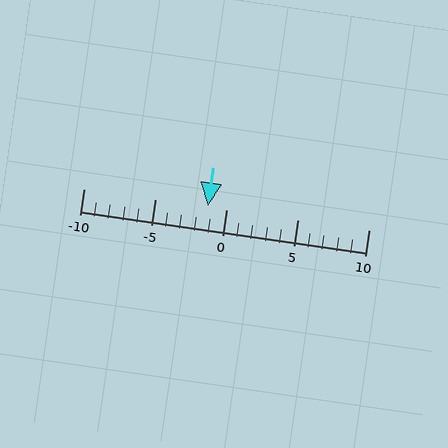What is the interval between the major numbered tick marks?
The major tick marks are spaced 5 units apart.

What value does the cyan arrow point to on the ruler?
The cyan arrow points to approximately -1.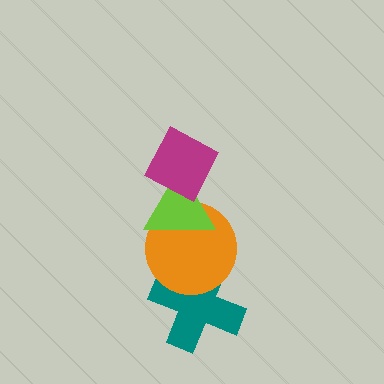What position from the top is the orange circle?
The orange circle is 3rd from the top.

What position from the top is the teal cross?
The teal cross is 4th from the top.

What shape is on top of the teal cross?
The orange circle is on top of the teal cross.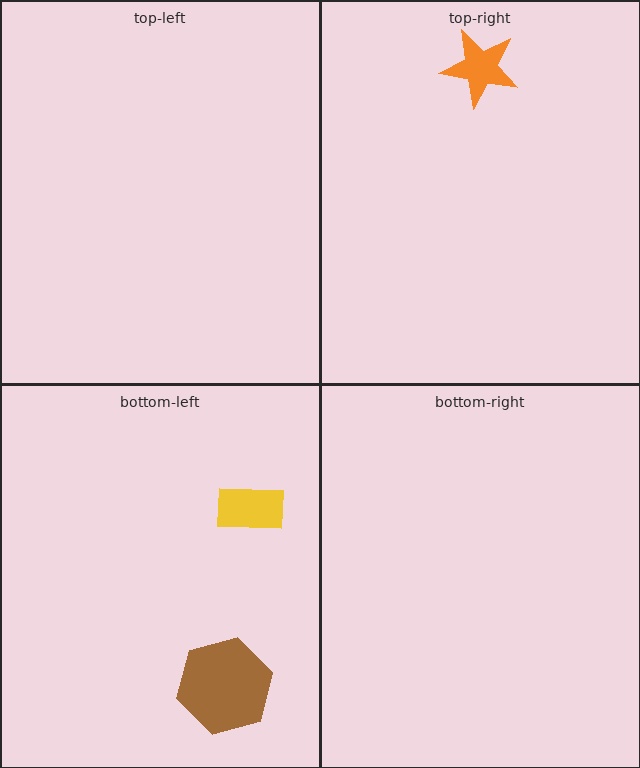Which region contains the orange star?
The top-right region.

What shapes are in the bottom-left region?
The yellow rectangle, the brown hexagon.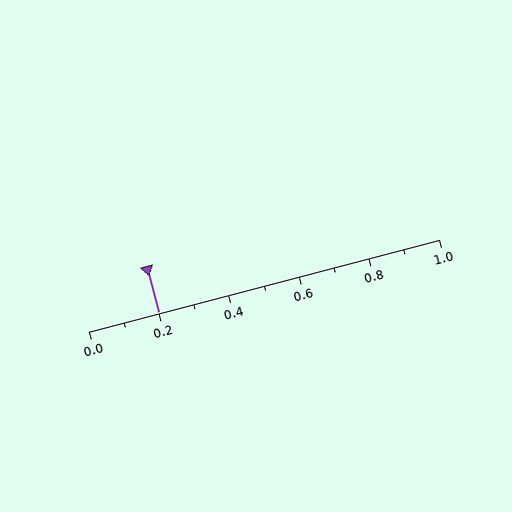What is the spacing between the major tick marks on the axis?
The major ticks are spaced 0.2 apart.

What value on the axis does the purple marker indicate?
The marker indicates approximately 0.2.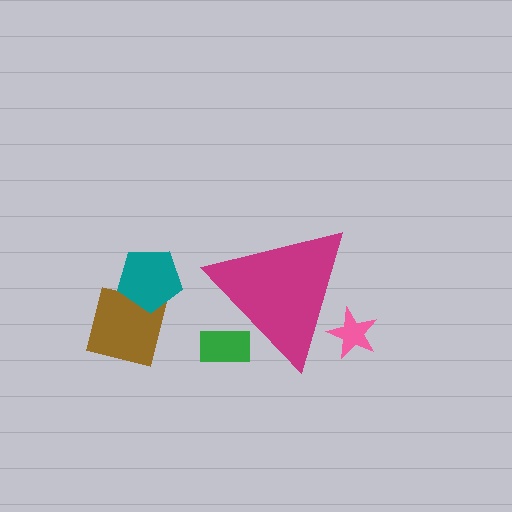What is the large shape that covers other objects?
A magenta triangle.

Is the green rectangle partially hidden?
Yes, the green rectangle is partially hidden behind the magenta triangle.